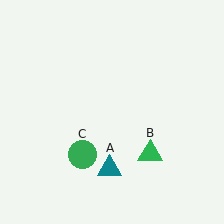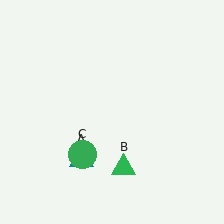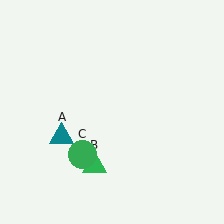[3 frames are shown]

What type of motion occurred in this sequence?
The teal triangle (object A), green triangle (object B) rotated clockwise around the center of the scene.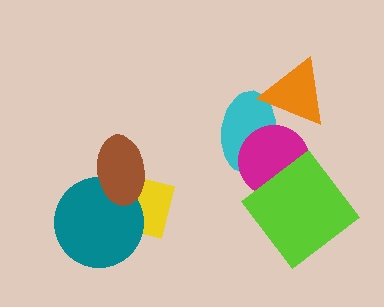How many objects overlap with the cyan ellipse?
2 objects overlap with the cyan ellipse.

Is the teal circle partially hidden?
Yes, it is partially covered by another shape.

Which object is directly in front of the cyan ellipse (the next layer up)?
The magenta circle is directly in front of the cyan ellipse.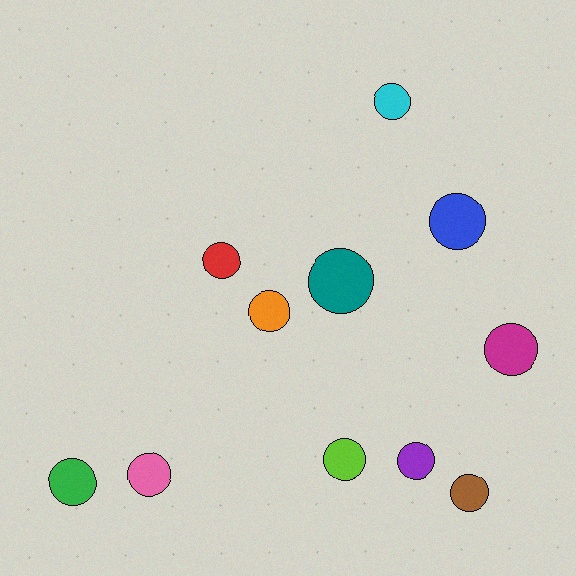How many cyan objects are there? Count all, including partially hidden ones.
There is 1 cyan object.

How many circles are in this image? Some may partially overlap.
There are 11 circles.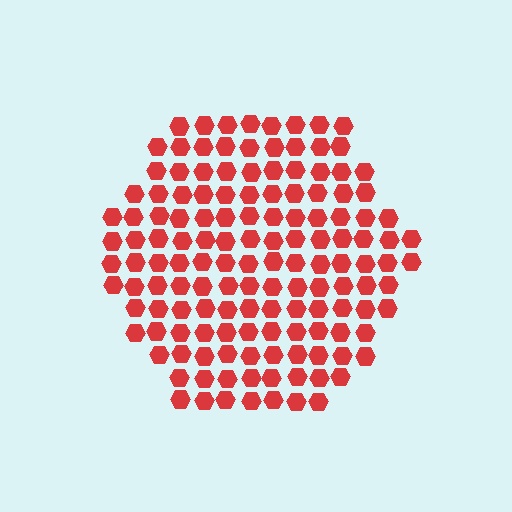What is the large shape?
The large shape is a hexagon.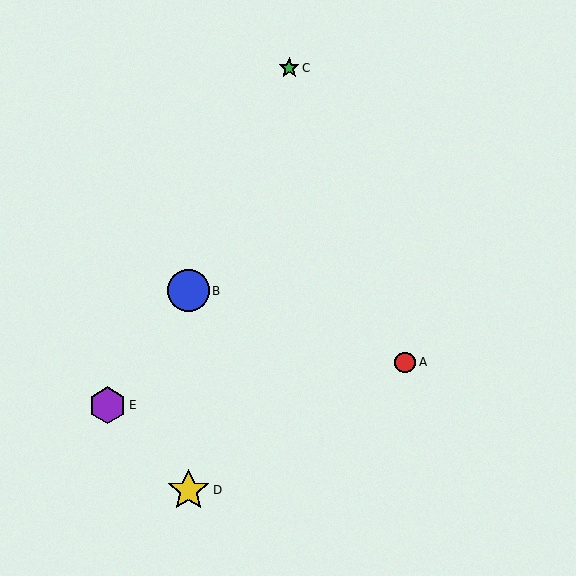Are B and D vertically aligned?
Yes, both are at x≈188.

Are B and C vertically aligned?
No, B is at x≈188 and C is at x≈289.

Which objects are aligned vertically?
Objects B, D are aligned vertically.